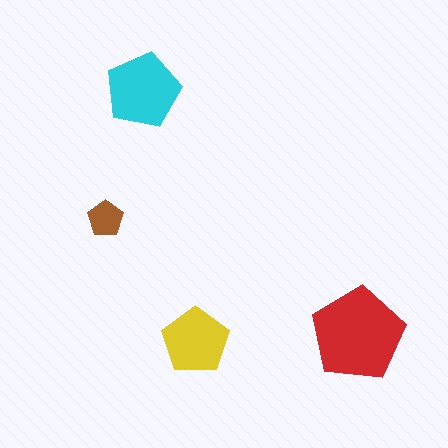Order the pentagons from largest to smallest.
the red one, the cyan one, the yellow one, the brown one.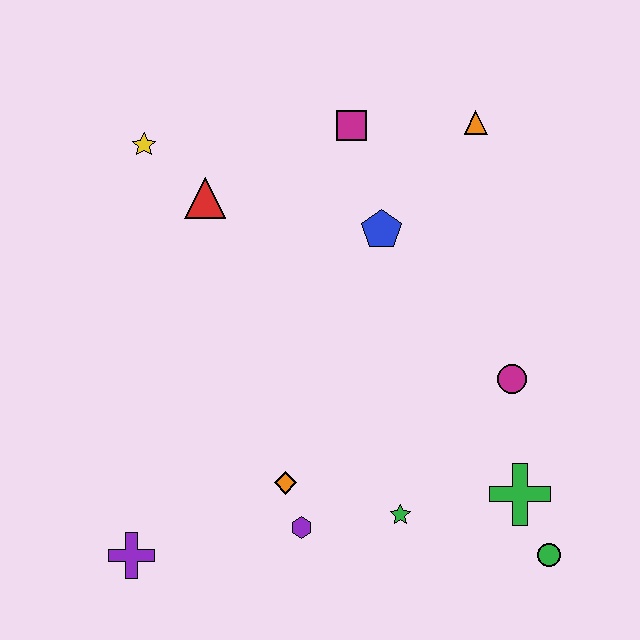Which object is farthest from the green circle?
The yellow star is farthest from the green circle.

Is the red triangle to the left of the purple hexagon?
Yes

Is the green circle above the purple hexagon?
No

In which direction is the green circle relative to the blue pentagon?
The green circle is below the blue pentagon.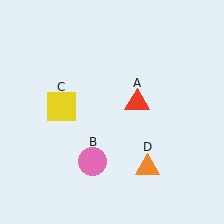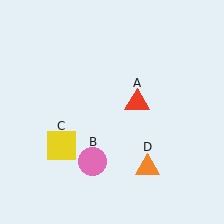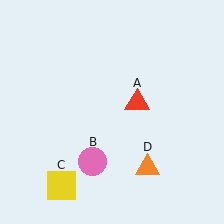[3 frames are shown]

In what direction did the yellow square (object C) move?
The yellow square (object C) moved down.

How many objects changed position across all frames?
1 object changed position: yellow square (object C).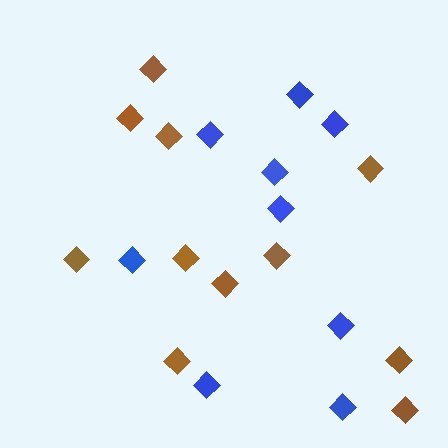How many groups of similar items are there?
There are 2 groups: one group of brown diamonds (11) and one group of blue diamonds (9).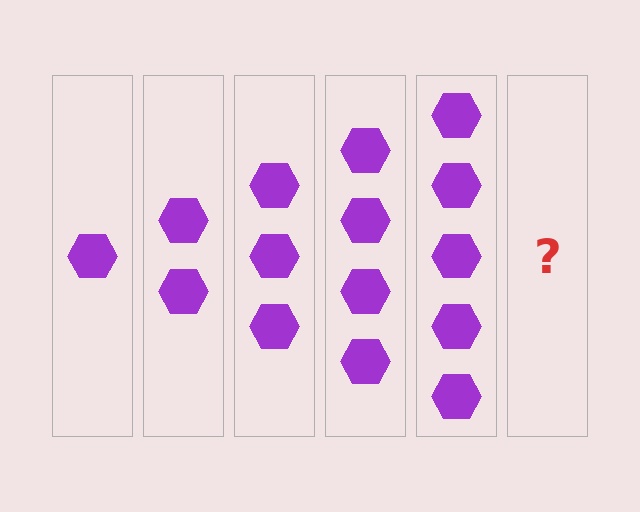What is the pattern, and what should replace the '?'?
The pattern is that each step adds one more hexagon. The '?' should be 6 hexagons.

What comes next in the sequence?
The next element should be 6 hexagons.